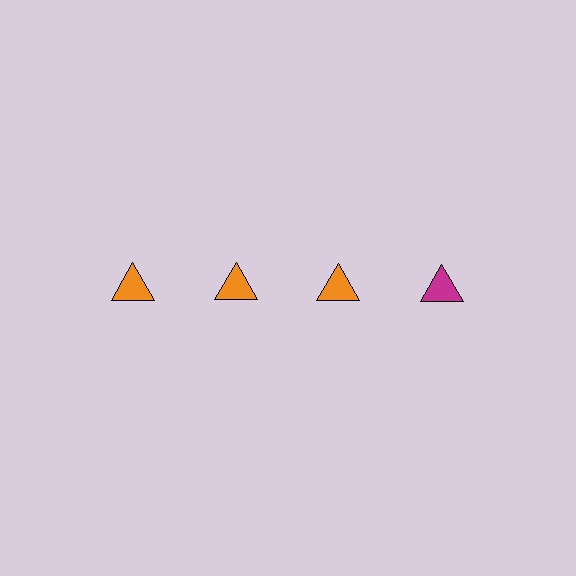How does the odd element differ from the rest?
It has a different color: magenta instead of orange.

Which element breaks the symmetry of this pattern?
The magenta triangle in the top row, second from right column breaks the symmetry. All other shapes are orange triangles.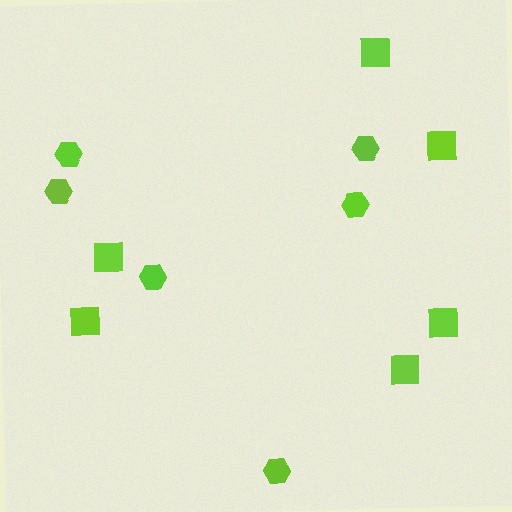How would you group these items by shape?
There are 2 groups: one group of squares (6) and one group of hexagons (6).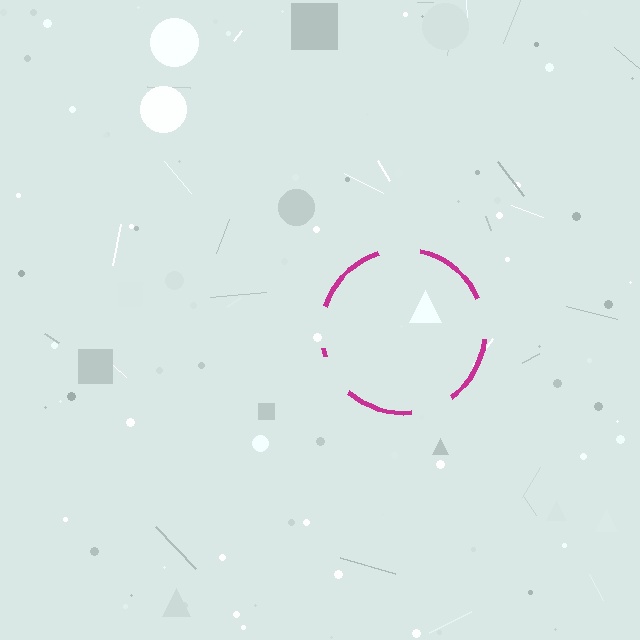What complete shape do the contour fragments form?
The contour fragments form a circle.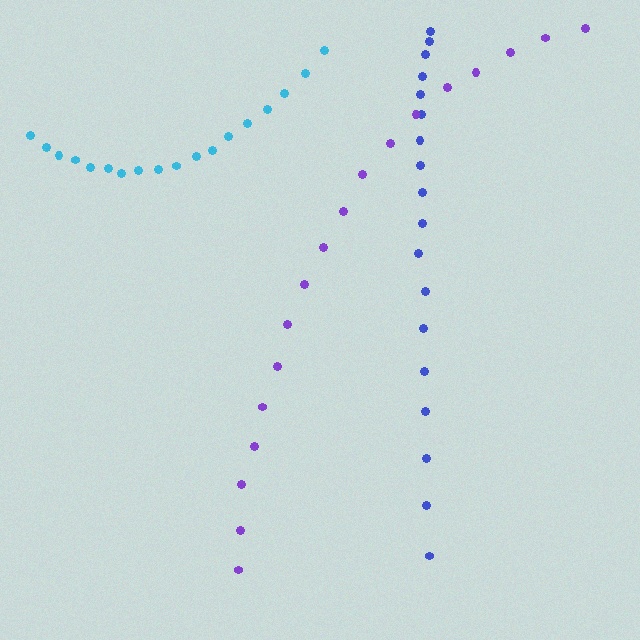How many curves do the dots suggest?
There are 3 distinct paths.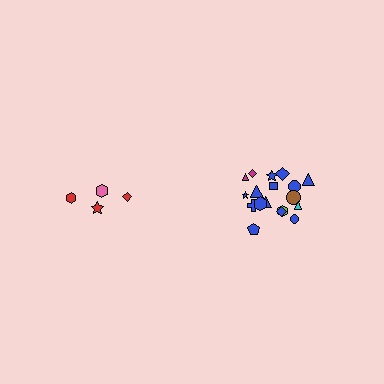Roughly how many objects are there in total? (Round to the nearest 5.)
Roughly 20 objects in total.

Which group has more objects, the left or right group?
The right group.